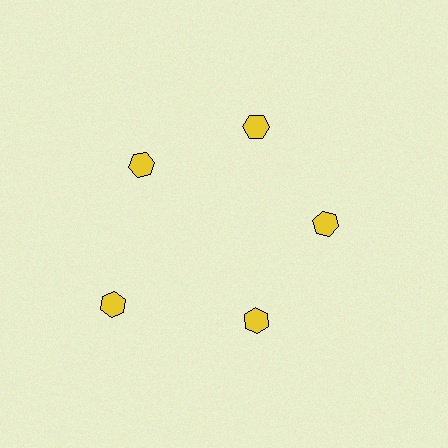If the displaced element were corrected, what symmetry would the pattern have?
It would have 5-fold rotational symmetry — the pattern would map onto itself every 72 degrees.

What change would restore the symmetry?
The symmetry would be restored by moving it inward, back onto the ring so that all 5 hexagons sit at equal angles and equal distance from the center.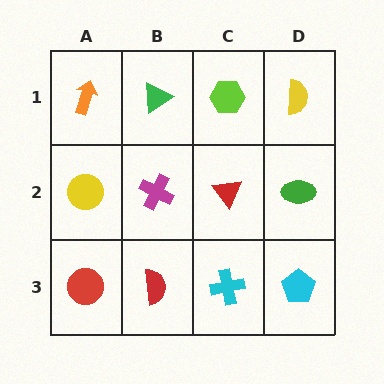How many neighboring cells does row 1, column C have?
3.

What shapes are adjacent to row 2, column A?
An orange arrow (row 1, column A), a red circle (row 3, column A), a magenta cross (row 2, column B).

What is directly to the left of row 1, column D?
A lime hexagon.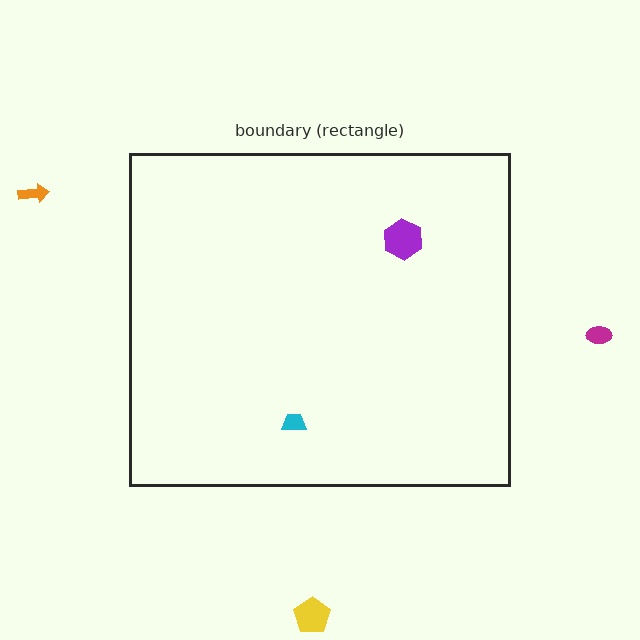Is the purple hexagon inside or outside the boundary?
Inside.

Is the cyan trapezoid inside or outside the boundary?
Inside.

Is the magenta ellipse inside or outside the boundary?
Outside.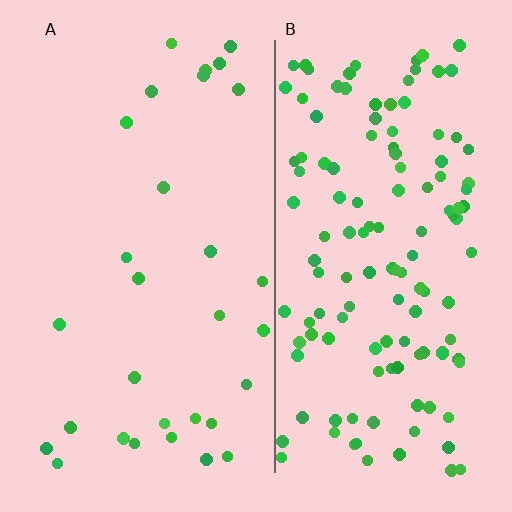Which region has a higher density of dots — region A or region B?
B (the right).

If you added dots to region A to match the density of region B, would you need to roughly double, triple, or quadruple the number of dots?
Approximately quadruple.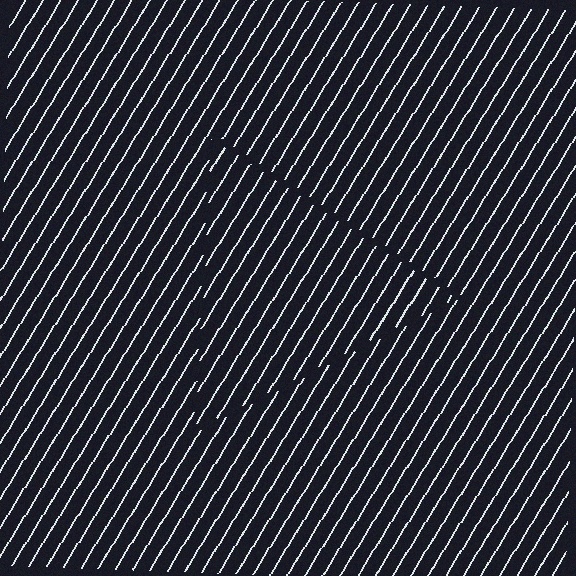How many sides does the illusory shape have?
3 sides — the line-ends trace a triangle.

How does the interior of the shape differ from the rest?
The interior of the shape contains the same grating, shifted by half a period — the contour is defined by the phase discontinuity where line-ends from the inner and outer gratings abut.